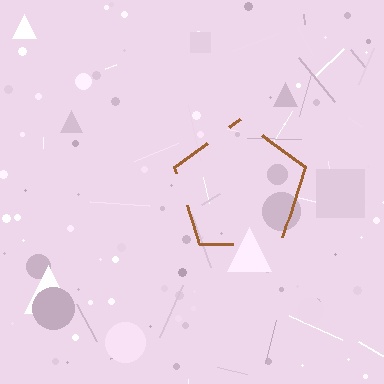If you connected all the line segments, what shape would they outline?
They would outline a pentagon.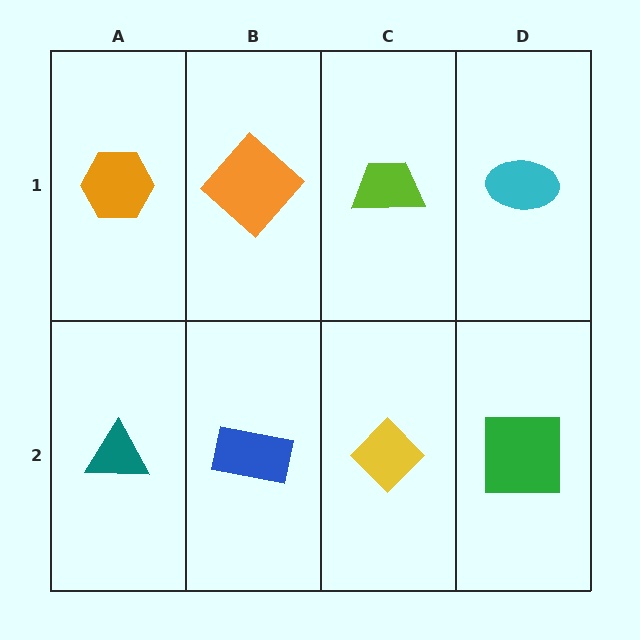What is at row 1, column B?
An orange diamond.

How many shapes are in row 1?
4 shapes.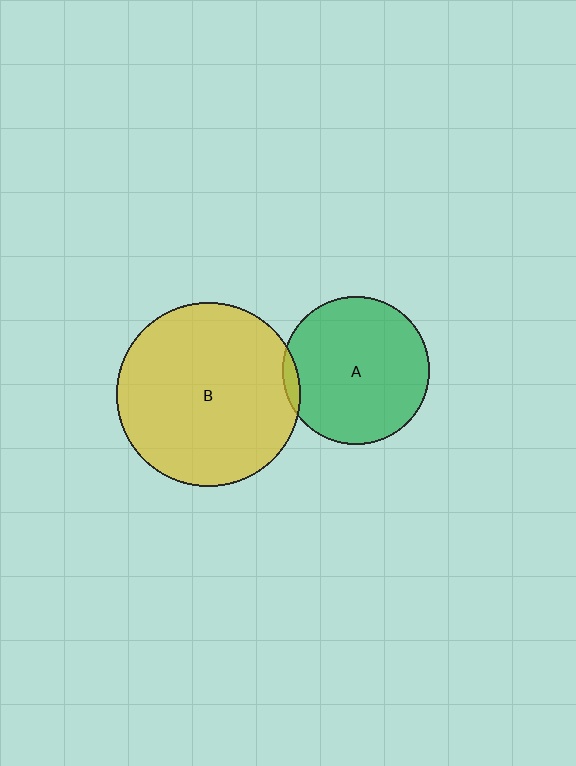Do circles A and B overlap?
Yes.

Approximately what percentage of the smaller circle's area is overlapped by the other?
Approximately 5%.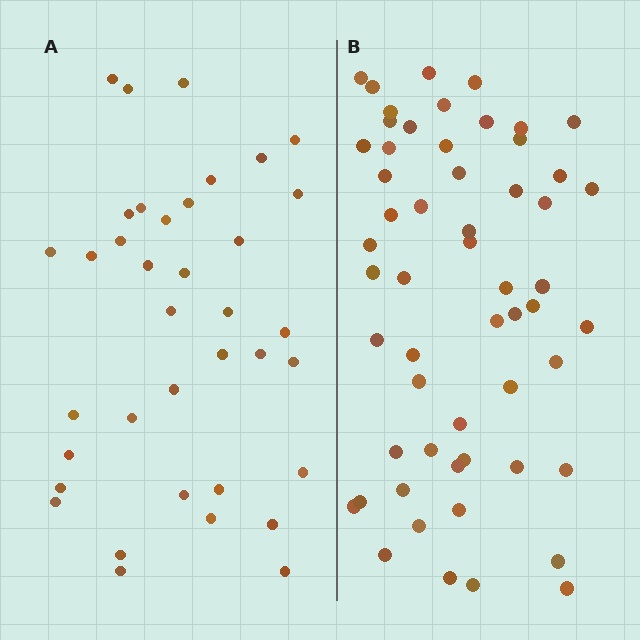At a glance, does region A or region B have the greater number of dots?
Region B (the right region) has more dots.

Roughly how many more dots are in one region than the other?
Region B has approximately 20 more dots than region A.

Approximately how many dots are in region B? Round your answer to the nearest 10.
About 60 dots. (The exact count is 56, which rounds to 60.)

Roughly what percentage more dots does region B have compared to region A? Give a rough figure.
About 50% more.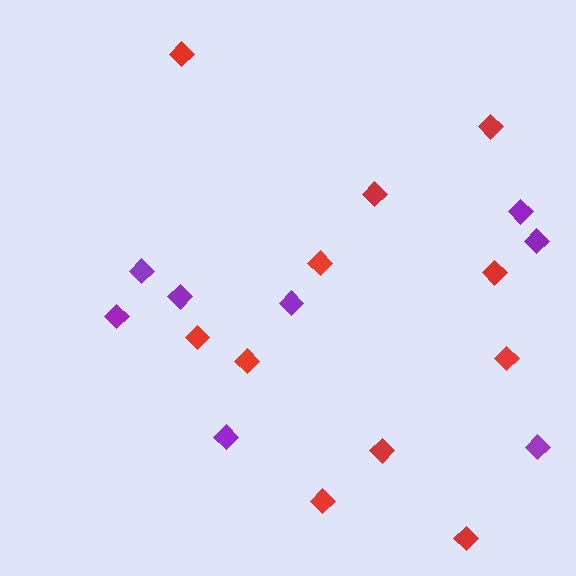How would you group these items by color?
There are 2 groups: one group of purple diamonds (8) and one group of red diamonds (11).